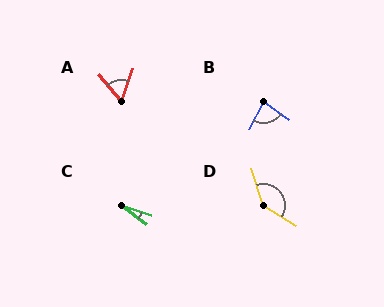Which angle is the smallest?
C, at approximately 18 degrees.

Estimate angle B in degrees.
Approximately 81 degrees.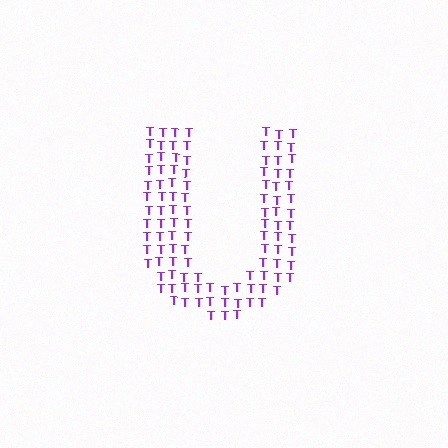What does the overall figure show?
The overall figure shows the letter U.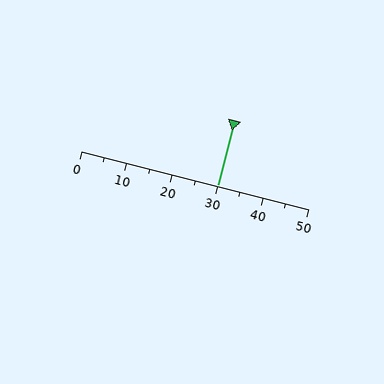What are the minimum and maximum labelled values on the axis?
The axis runs from 0 to 50.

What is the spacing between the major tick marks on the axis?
The major ticks are spaced 10 apart.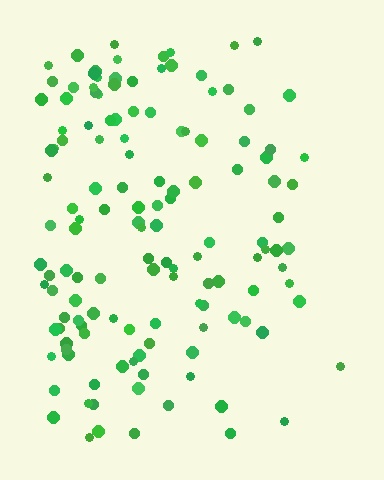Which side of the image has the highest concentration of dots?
The left.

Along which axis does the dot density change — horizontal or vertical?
Horizontal.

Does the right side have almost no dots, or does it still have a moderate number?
Still a moderate number, just noticeably fewer than the left.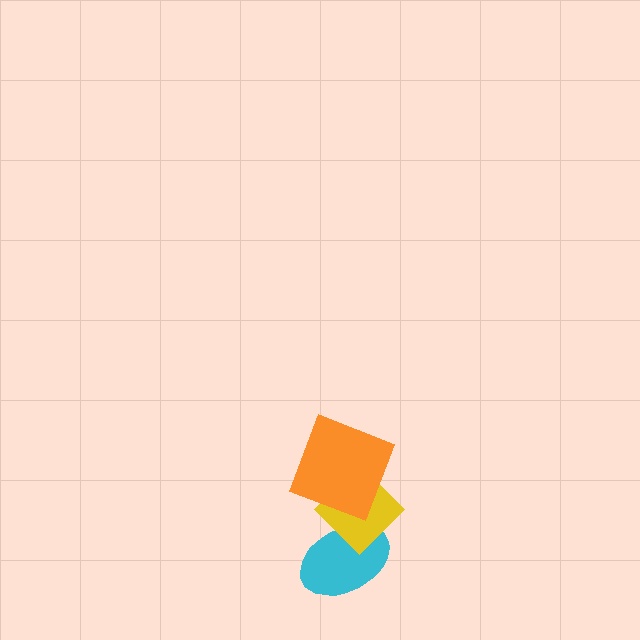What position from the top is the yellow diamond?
The yellow diamond is 2nd from the top.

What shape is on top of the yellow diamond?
The orange square is on top of the yellow diamond.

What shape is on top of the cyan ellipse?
The yellow diamond is on top of the cyan ellipse.